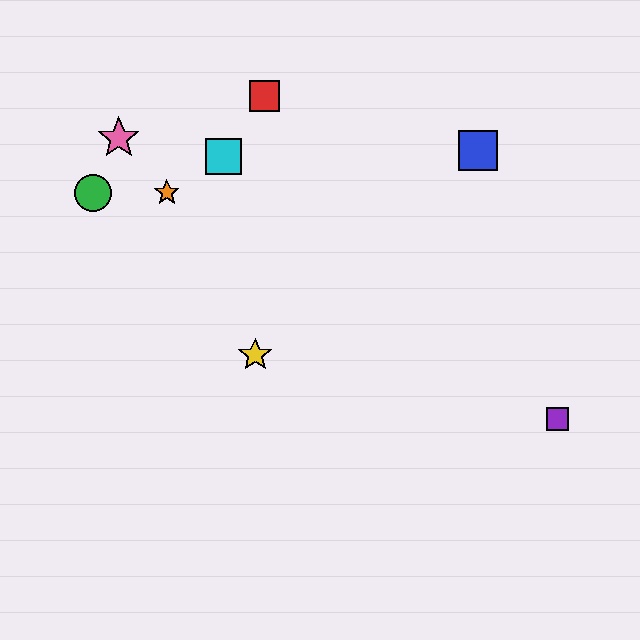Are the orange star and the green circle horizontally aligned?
Yes, both are at y≈193.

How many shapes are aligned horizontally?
2 shapes (the green circle, the orange star) are aligned horizontally.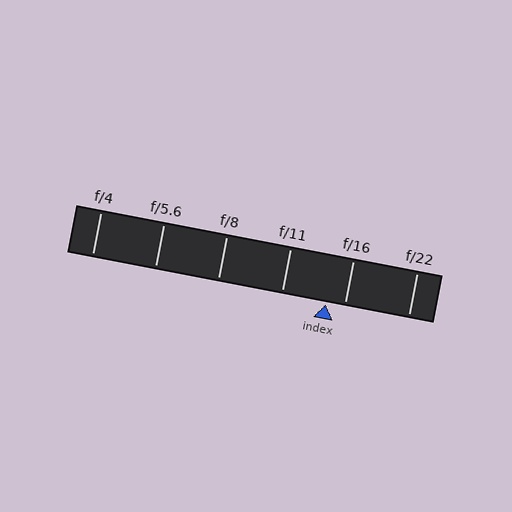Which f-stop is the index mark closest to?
The index mark is closest to f/16.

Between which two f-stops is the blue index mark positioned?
The index mark is between f/11 and f/16.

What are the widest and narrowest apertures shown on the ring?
The widest aperture shown is f/4 and the narrowest is f/22.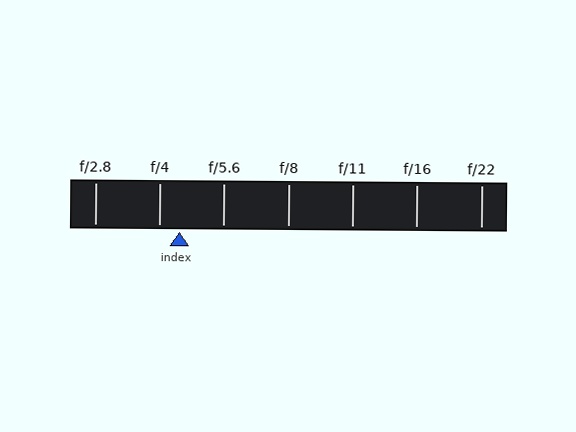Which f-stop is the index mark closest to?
The index mark is closest to f/4.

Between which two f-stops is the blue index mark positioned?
The index mark is between f/4 and f/5.6.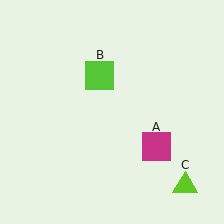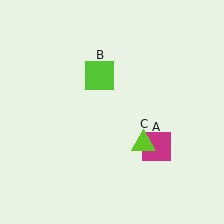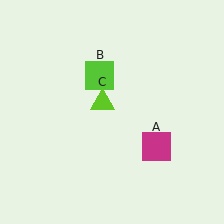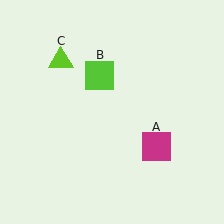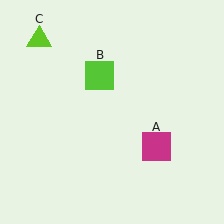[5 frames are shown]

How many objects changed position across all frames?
1 object changed position: lime triangle (object C).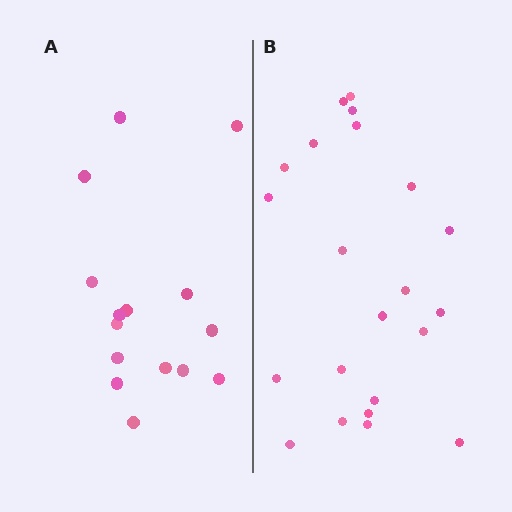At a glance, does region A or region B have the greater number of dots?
Region B (the right region) has more dots.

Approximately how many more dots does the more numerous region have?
Region B has roughly 8 or so more dots than region A.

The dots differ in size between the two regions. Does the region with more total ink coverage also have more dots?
No. Region A has more total ink coverage because its dots are larger, but region B actually contains more individual dots. Total area can be misleading — the number of items is what matters here.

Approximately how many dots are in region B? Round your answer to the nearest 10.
About 20 dots. (The exact count is 22, which rounds to 20.)